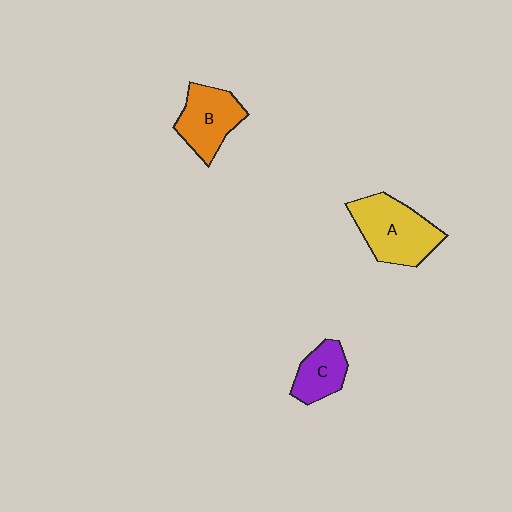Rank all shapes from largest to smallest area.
From largest to smallest: A (yellow), B (orange), C (purple).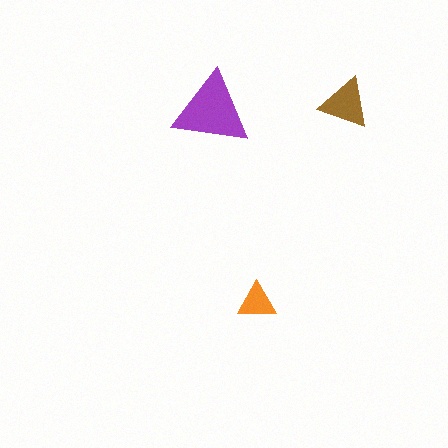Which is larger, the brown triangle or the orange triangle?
The brown one.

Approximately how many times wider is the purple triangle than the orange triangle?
About 2 times wider.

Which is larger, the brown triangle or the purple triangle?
The purple one.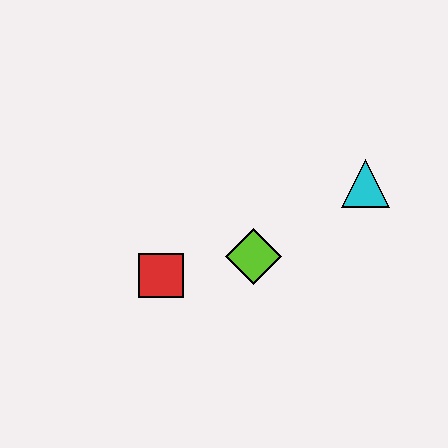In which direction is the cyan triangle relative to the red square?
The cyan triangle is to the right of the red square.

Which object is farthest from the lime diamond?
The cyan triangle is farthest from the lime diamond.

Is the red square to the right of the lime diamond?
No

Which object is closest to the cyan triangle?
The lime diamond is closest to the cyan triangle.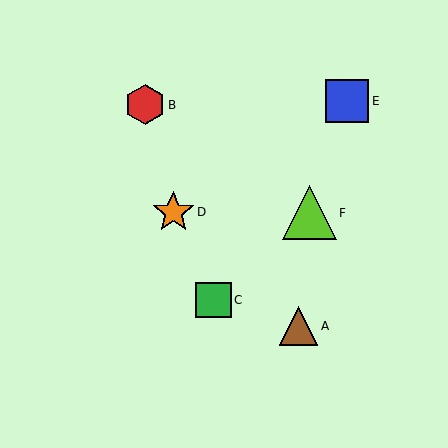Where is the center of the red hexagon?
The center of the red hexagon is at (145, 105).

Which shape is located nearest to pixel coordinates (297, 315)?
The brown triangle (labeled A) at (299, 326) is nearest to that location.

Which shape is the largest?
The lime triangle (labeled F) is the largest.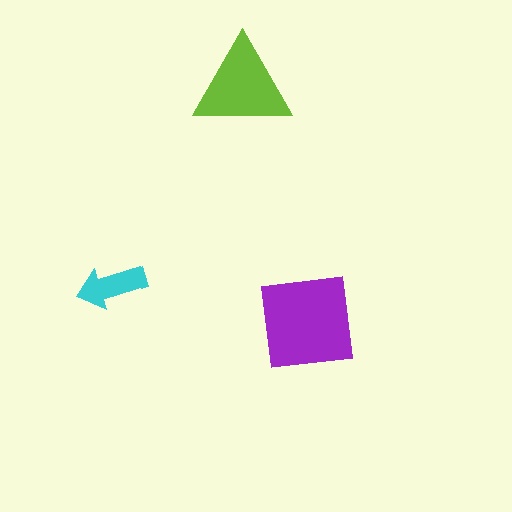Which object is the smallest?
The cyan arrow.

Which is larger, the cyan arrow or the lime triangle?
The lime triangle.